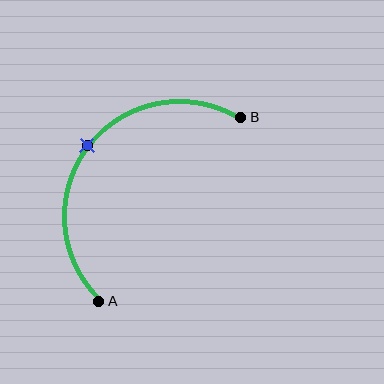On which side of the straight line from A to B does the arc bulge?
The arc bulges above and to the left of the straight line connecting A and B.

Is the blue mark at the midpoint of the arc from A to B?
Yes. The blue mark lies on the arc at equal arc-length from both A and B — it is the arc midpoint.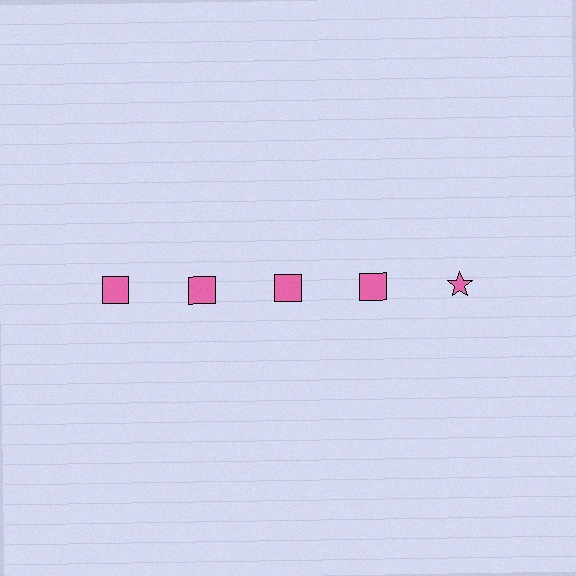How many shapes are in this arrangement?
There are 5 shapes arranged in a grid pattern.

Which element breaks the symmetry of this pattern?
The pink star in the top row, rightmost column breaks the symmetry. All other shapes are pink squares.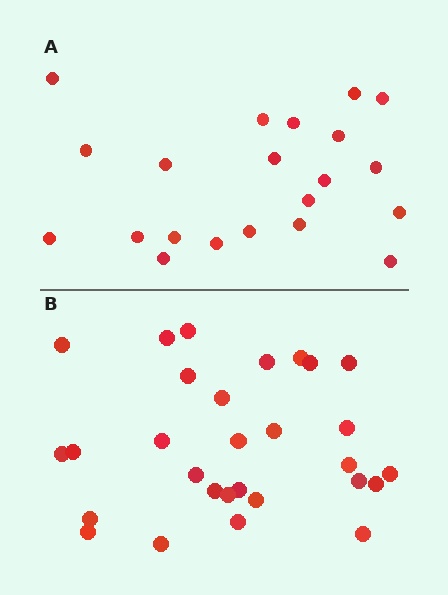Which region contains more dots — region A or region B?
Region B (the bottom region) has more dots.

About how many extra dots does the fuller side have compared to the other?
Region B has roughly 8 or so more dots than region A.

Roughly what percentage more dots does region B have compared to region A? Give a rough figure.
About 40% more.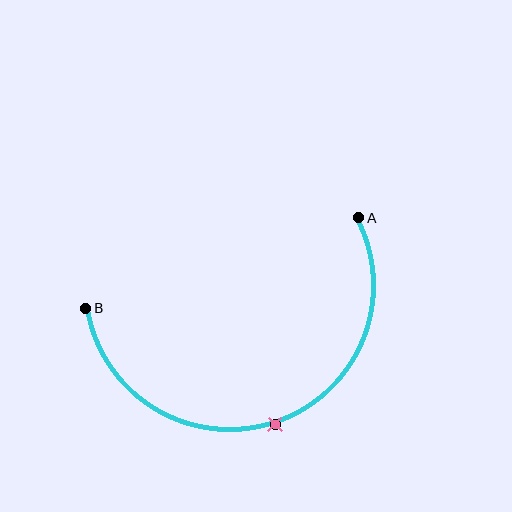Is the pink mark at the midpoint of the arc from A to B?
Yes. The pink mark lies on the arc at equal arc-length from both A and B — it is the arc midpoint.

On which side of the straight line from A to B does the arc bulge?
The arc bulges below the straight line connecting A and B.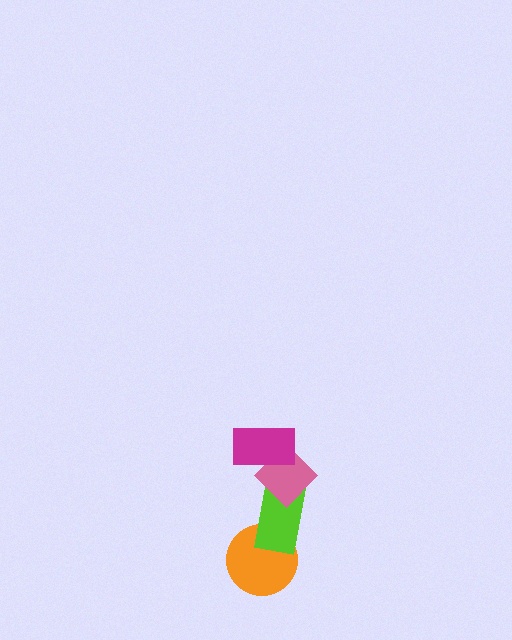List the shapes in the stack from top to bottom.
From top to bottom: the magenta rectangle, the pink diamond, the lime rectangle, the orange circle.